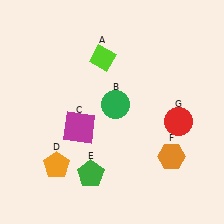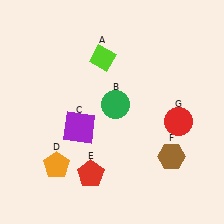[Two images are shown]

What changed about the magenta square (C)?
In Image 1, C is magenta. In Image 2, it changed to purple.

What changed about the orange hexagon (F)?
In Image 1, F is orange. In Image 2, it changed to brown.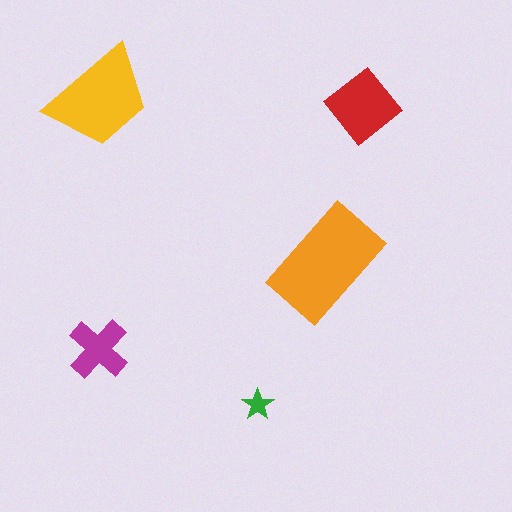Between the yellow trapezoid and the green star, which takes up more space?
The yellow trapezoid.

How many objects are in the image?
There are 5 objects in the image.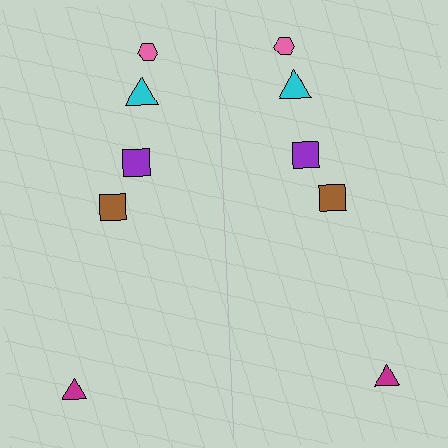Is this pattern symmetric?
Yes, this pattern has bilateral (reflection) symmetry.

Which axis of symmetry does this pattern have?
The pattern has a vertical axis of symmetry running through the center of the image.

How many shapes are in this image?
There are 10 shapes in this image.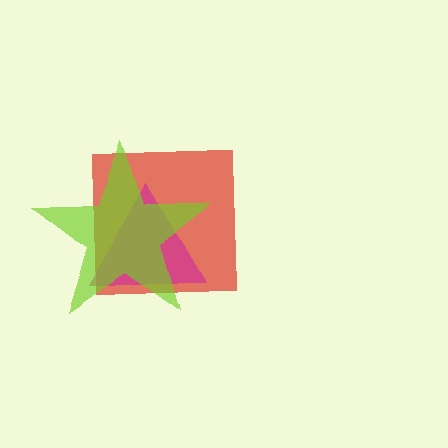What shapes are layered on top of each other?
The layered shapes are: a red square, a magenta triangle, a lime star.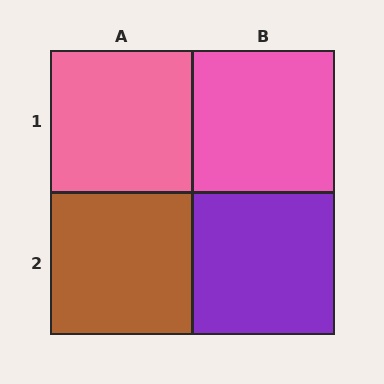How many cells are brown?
1 cell is brown.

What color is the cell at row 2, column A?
Brown.